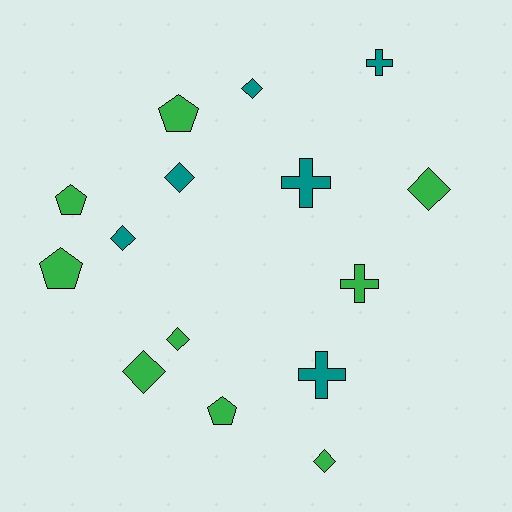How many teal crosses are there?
There are 3 teal crosses.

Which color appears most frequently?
Green, with 9 objects.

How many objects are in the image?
There are 15 objects.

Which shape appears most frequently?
Diamond, with 7 objects.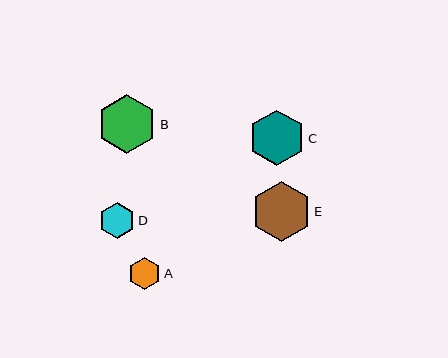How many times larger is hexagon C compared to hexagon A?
Hexagon C is approximately 1.7 times the size of hexagon A.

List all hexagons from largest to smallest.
From largest to smallest: B, E, C, D, A.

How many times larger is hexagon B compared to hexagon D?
Hexagon B is approximately 1.6 times the size of hexagon D.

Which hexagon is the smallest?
Hexagon A is the smallest with a size of approximately 32 pixels.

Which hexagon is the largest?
Hexagon B is the largest with a size of approximately 59 pixels.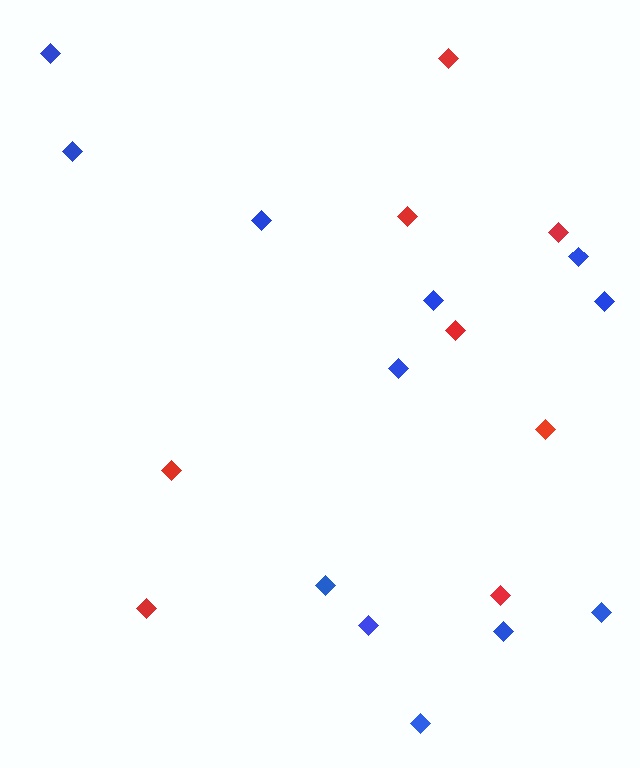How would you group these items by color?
There are 2 groups: one group of blue diamonds (12) and one group of red diamonds (8).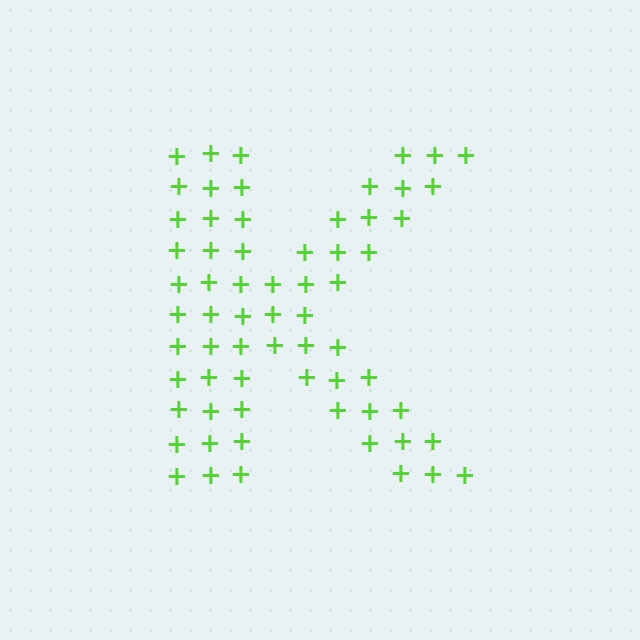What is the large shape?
The large shape is the letter K.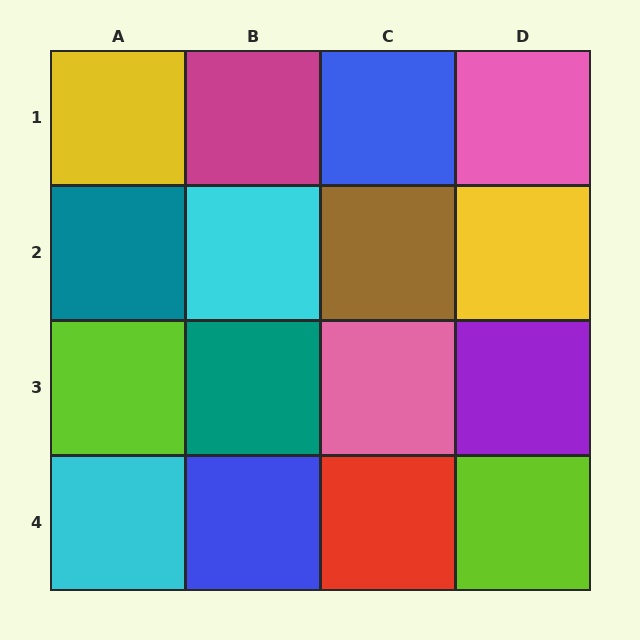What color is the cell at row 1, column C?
Blue.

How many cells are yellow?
2 cells are yellow.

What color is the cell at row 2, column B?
Cyan.